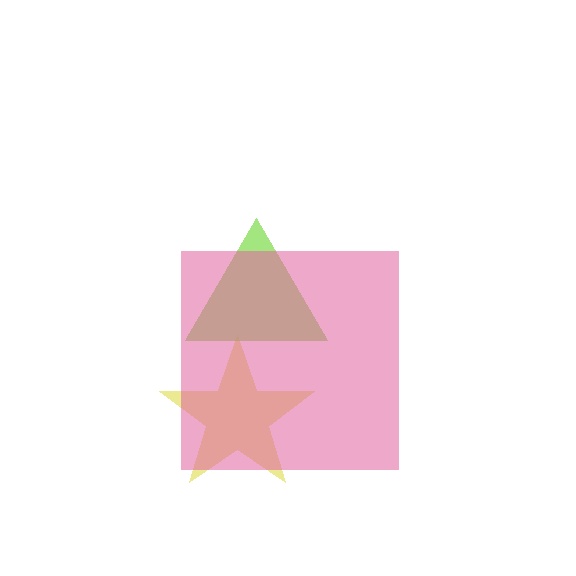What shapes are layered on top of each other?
The layered shapes are: a yellow star, a lime triangle, a pink square.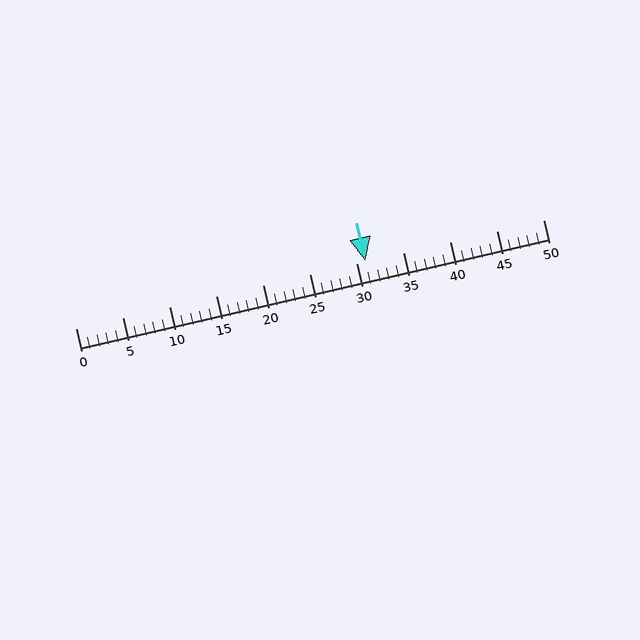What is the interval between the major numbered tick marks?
The major tick marks are spaced 5 units apart.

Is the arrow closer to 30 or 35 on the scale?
The arrow is closer to 30.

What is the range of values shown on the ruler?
The ruler shows values from 0 to 50.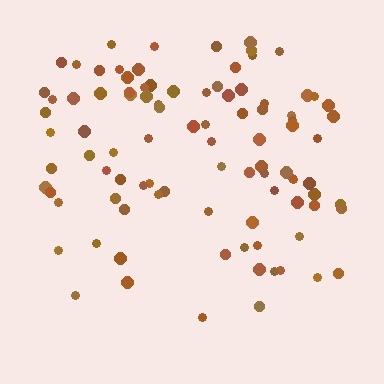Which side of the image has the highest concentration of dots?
The top.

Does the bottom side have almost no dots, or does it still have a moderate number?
Still a moderate number, just noticeably fewer than the top.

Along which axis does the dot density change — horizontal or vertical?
Vertical.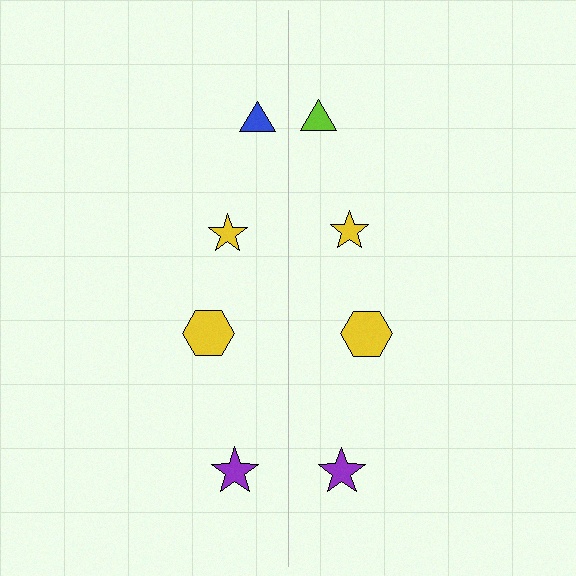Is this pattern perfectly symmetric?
No, the pattern is not perfectly symmetric. The lime triangle on the right side breaks the symmetry — its mirror counterpart is blue.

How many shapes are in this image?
There are 8 shapes in this image.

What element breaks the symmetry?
The lime triangle on the right side breaks the symmetry — its mirror counterpart is blue.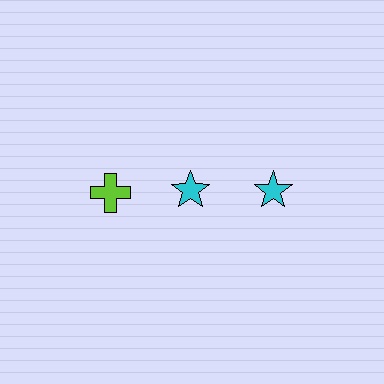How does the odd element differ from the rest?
It differs in both color (lime instead of cyan) and shape (cross instead of star).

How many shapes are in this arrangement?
There are 3 shapes arranged in a grid pattern.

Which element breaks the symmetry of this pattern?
The lime cross in the top row, leftmost column breaks the symmetry. All other shapes are cyan stars.